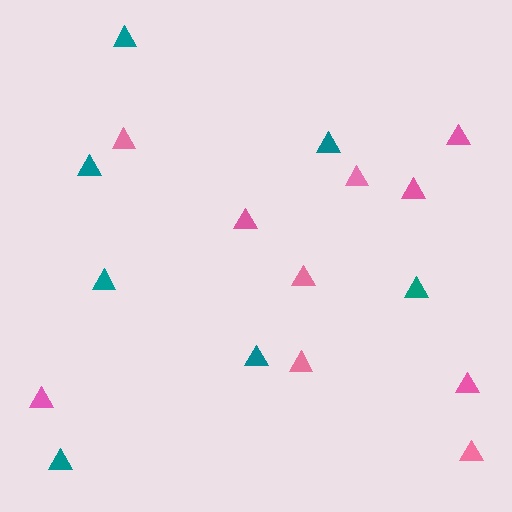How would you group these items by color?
There are 2 groups: one group of pink triangles (10) and one group of teal triangles (7).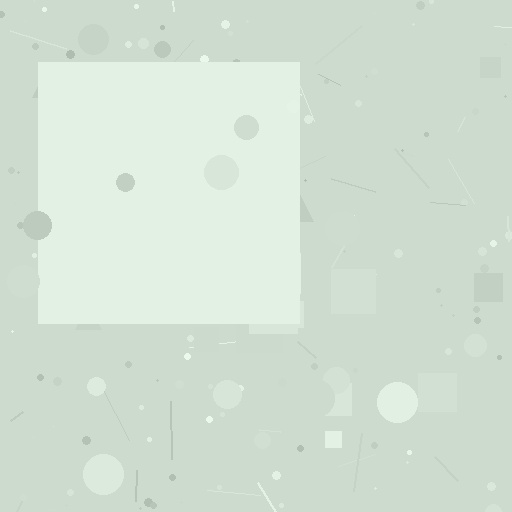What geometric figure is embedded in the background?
A square is embedded in the background.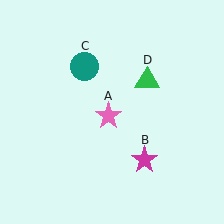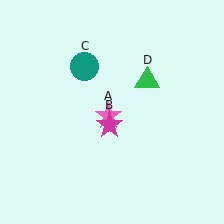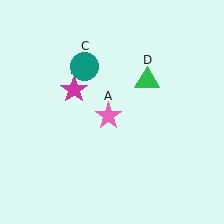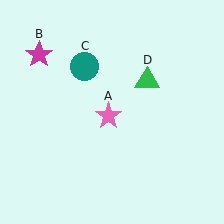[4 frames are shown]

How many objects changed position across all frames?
1 object changed position: magenta star (object B).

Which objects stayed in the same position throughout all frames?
Pink star (object A) and teal circle (object C) and green triangle (object D) remained stationary.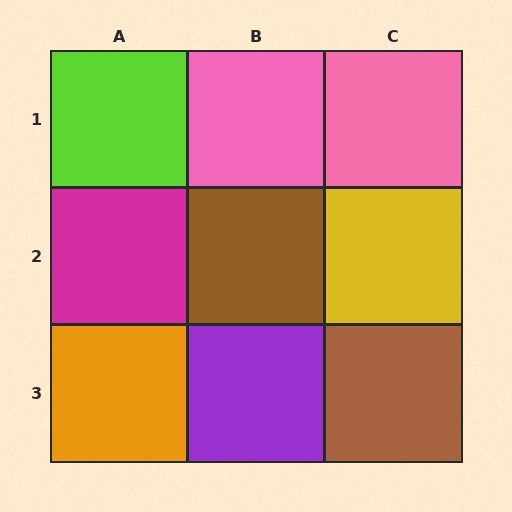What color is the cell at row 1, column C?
Pink.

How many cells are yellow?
1 cell is yellow.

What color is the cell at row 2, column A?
Magenta.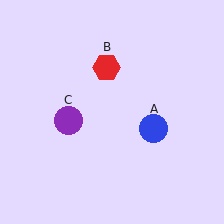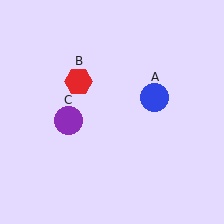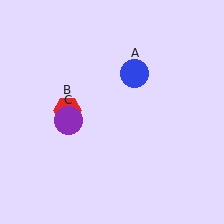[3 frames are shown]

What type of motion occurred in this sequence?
The blue circle (object A), red hexagon (object B) rotated counterclockwise around the center of the scene.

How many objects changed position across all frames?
2 objects changed position: blue circle (object A), red hexagon (object B).